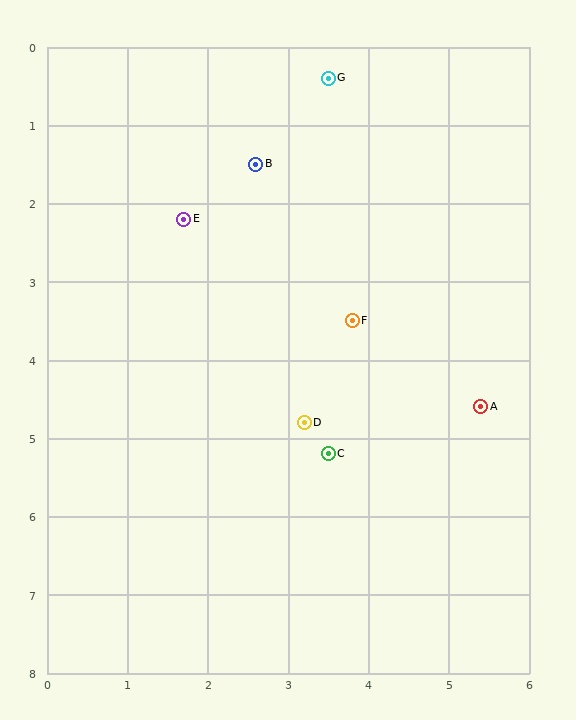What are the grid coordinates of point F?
Point F is at approximately (3.8, 3.5).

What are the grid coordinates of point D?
Point D is at approximately (3.2, 4.8).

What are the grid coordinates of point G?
Point G is at approximately (3.5, 0.4).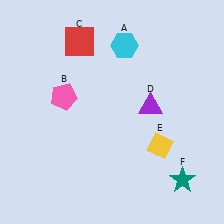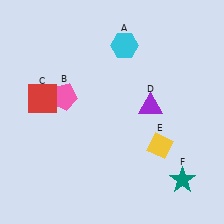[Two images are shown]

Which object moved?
The red square (C) moved down.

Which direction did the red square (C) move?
The red square (C) moved down.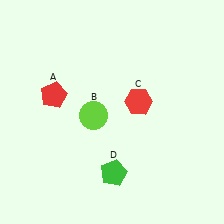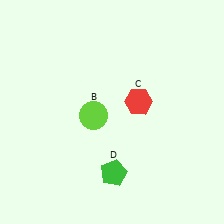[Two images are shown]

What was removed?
The red pentagon (A) was removed in Image 2.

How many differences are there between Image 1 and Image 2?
There is 1 difference between the two images.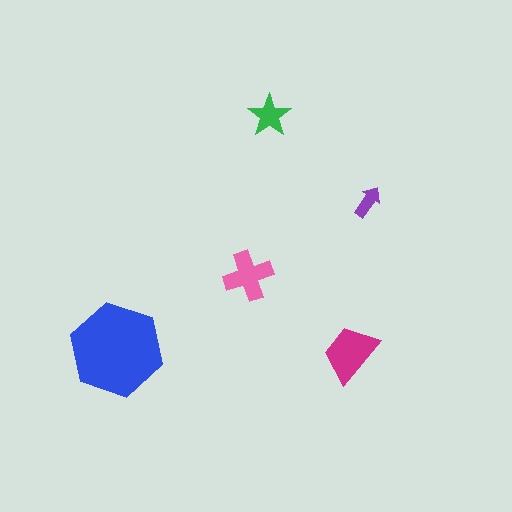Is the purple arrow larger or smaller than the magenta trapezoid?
Smaller.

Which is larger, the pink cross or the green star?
The pink cross.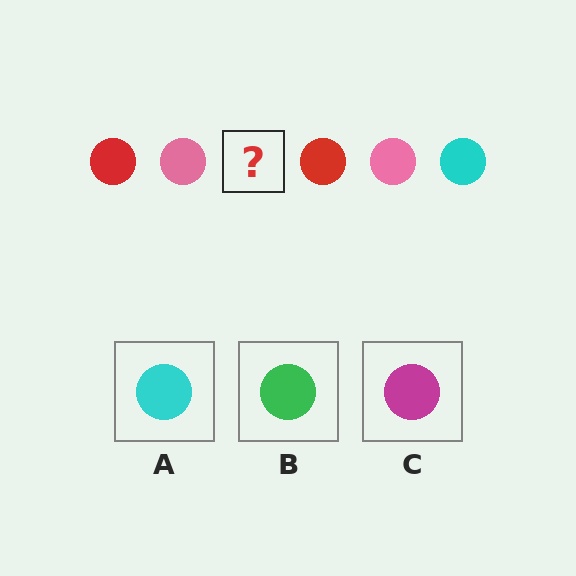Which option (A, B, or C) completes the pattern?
A.